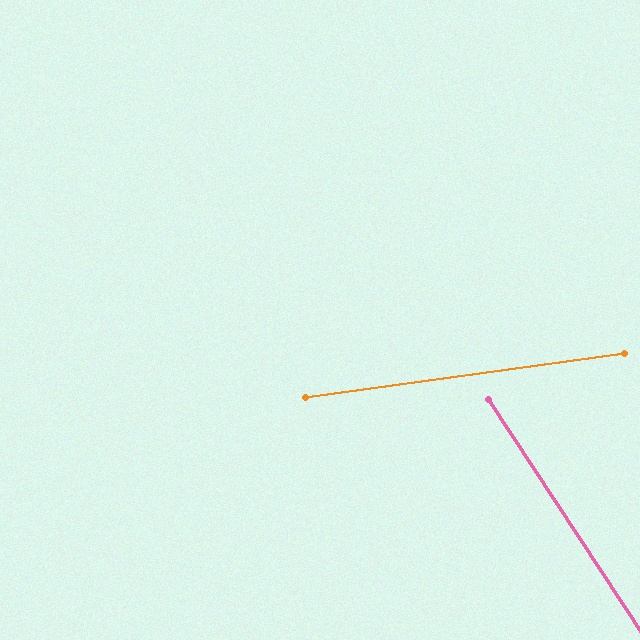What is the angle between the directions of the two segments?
Approximately 65 degrees.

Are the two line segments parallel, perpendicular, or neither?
Neither parallel nor perpendicular — they differ by about 65°.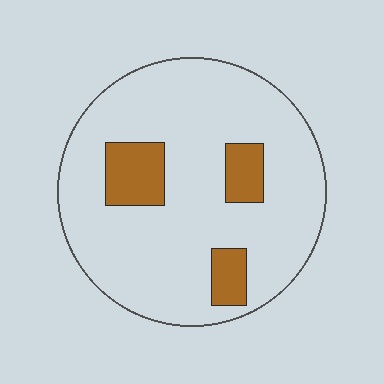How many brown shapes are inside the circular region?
3.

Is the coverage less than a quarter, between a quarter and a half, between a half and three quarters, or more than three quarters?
Less than a quarter.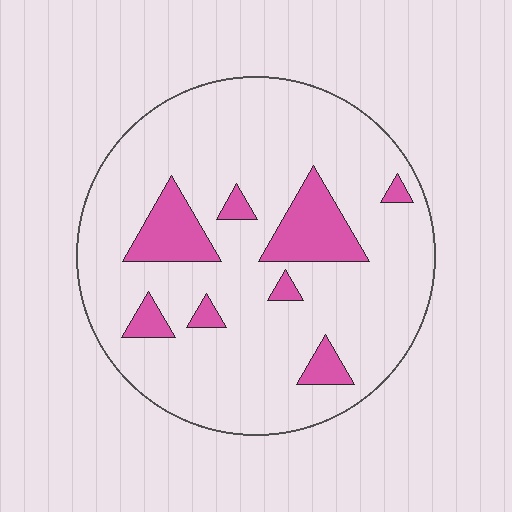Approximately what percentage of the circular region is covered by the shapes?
Approximately 15%.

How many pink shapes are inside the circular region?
8.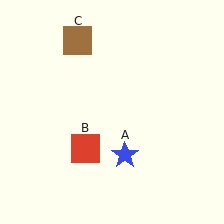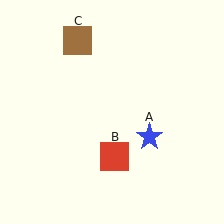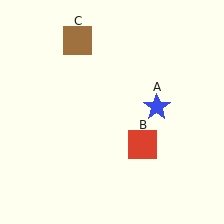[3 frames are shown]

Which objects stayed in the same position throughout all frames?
Brown square (object C) remained stationary.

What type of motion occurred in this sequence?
The blue star (object A), red square (object B) rotated counterclockwise around the center of the scene.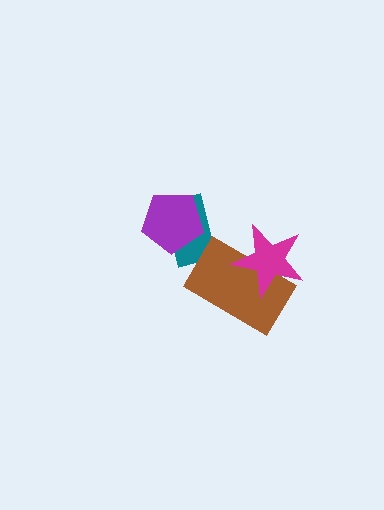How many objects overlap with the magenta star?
1 object overlaps with the magenta star.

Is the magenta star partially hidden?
No, no other shape covers it.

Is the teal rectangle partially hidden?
Yes, it is partially covered by another shape.